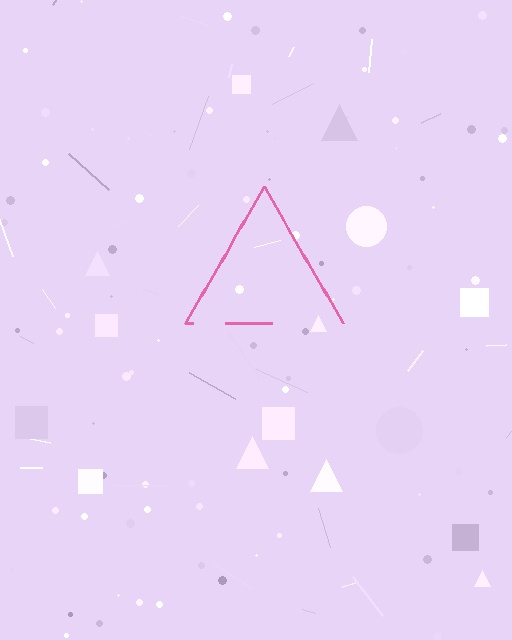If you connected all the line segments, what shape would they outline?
They would outline a triangle.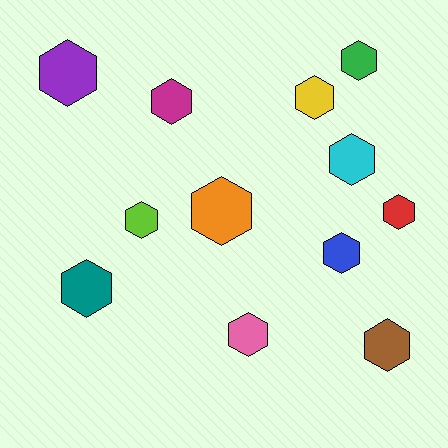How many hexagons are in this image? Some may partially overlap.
There are 12 hexagons.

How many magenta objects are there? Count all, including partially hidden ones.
There is 1 magenta object.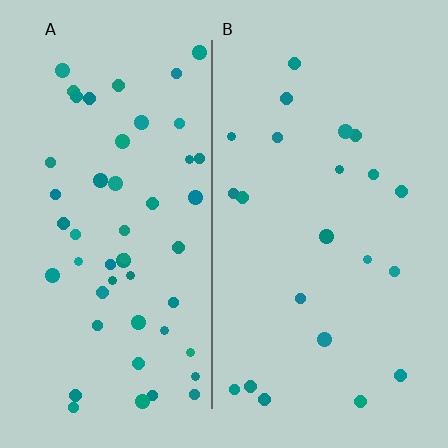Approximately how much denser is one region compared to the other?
Approximately 2.3× — region A over region B.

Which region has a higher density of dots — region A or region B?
A (the left).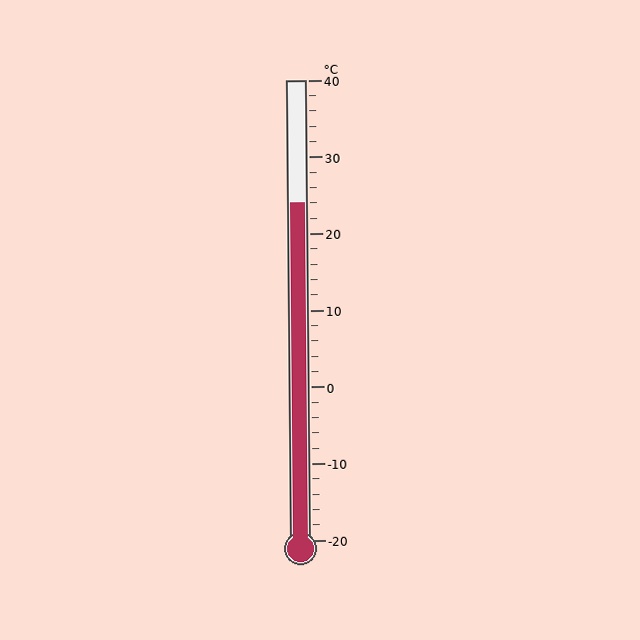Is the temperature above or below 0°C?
The temperature is above 0°C.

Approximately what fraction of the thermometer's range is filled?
The thermometer is filled to approximately 75% of its range.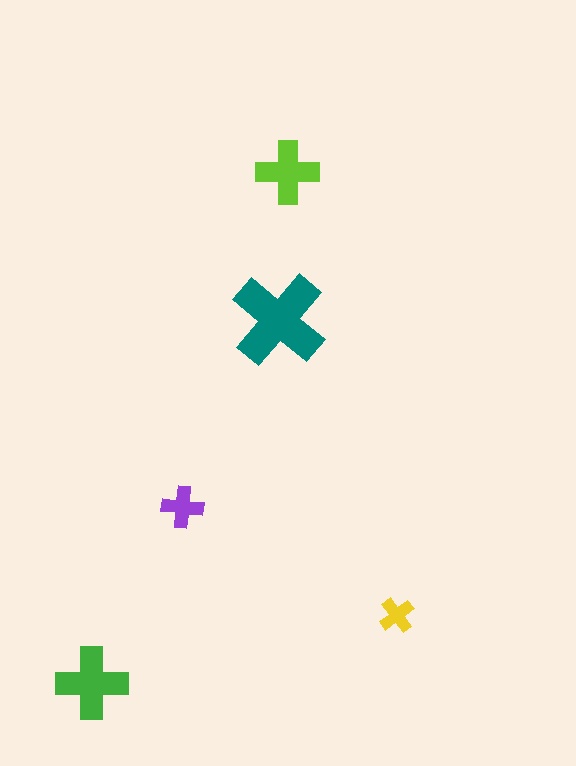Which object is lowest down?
The green cross is bottommost.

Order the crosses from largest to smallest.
the teal one, the green one, the lime one, the purple one, the yellow one.